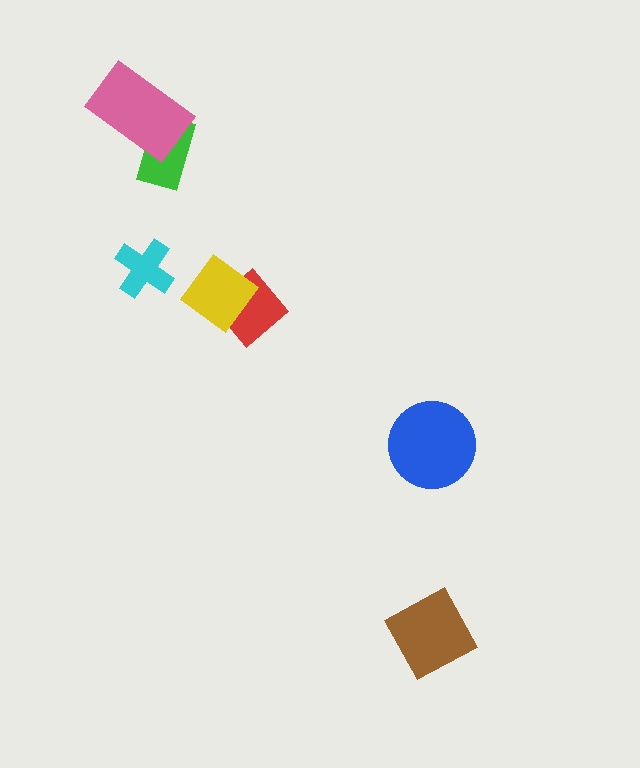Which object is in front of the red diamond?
The yellow diamond is in front of the red diamond.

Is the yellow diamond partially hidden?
No, no other shape covers it.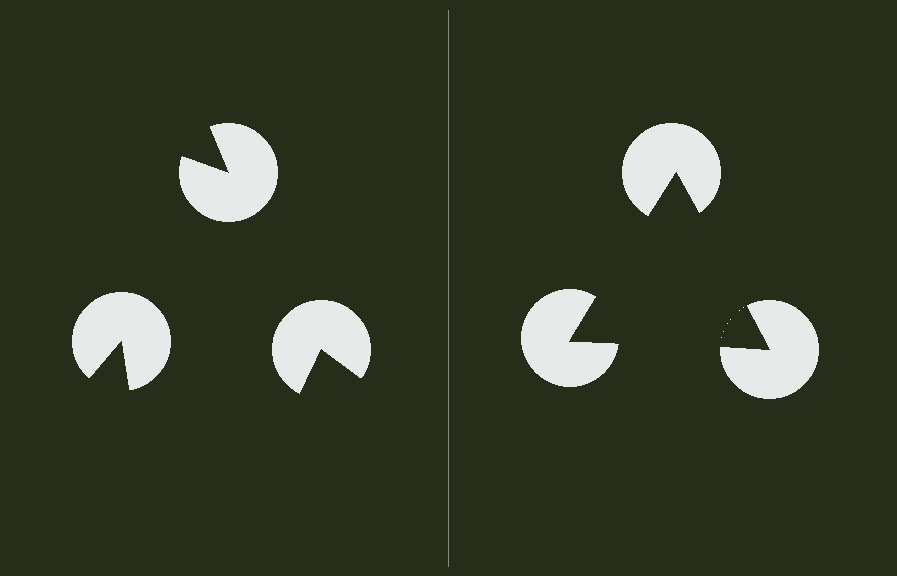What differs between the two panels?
The pac-man discs are positioned identically on both sides; only the wedge orientations differ. On the right they align to a triangle; on the left they are misaligned.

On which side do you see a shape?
An illusory triangle appears on the right side. On the left side the wedge cuts are rotated, so no coherent shape forms.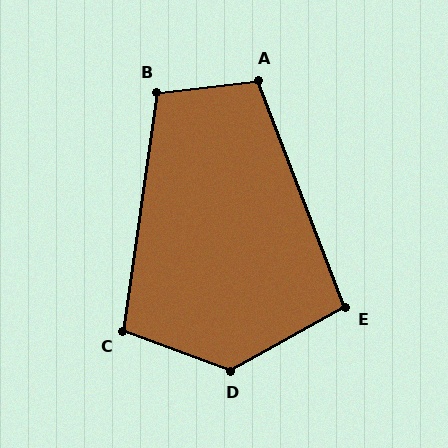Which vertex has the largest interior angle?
D, at approximately 131 degrees.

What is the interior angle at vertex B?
Approximately 105 degrees (obtuse).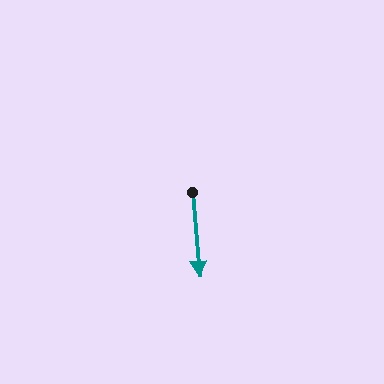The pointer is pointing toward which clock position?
Roughly 6 o'clock.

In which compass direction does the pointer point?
South.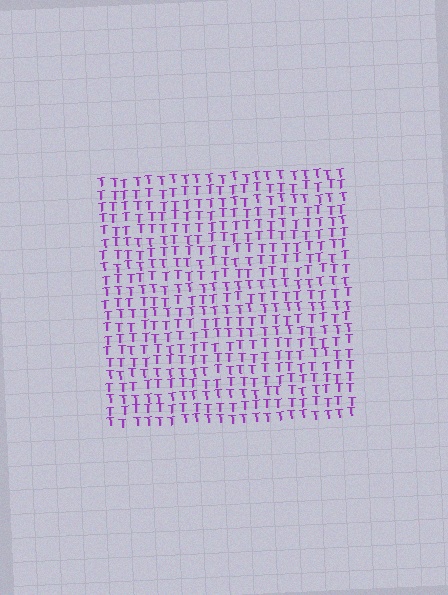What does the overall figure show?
The overall figure shows a square.